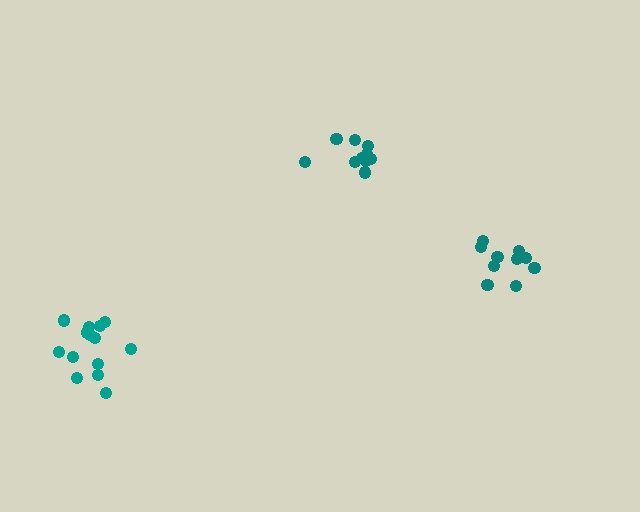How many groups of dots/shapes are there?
There are 3 groups.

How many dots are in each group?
Group 1: 14 dots, Group 2: 10 dots, Group 3: 10 dots (34 total).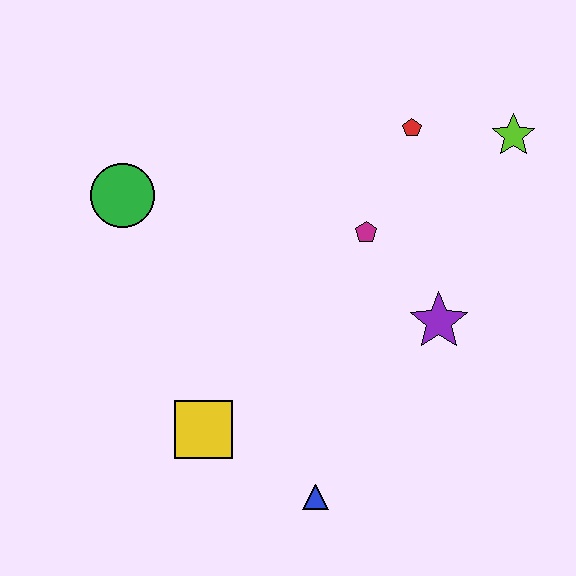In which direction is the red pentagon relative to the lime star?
The red pentagon is to the left of the lime star.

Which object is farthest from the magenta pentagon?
The blue triangle is farthest from the magenta pentagon.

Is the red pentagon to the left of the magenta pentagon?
No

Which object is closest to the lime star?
The red pentagon is closest to the lime star.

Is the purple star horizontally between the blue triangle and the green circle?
No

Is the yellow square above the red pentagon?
No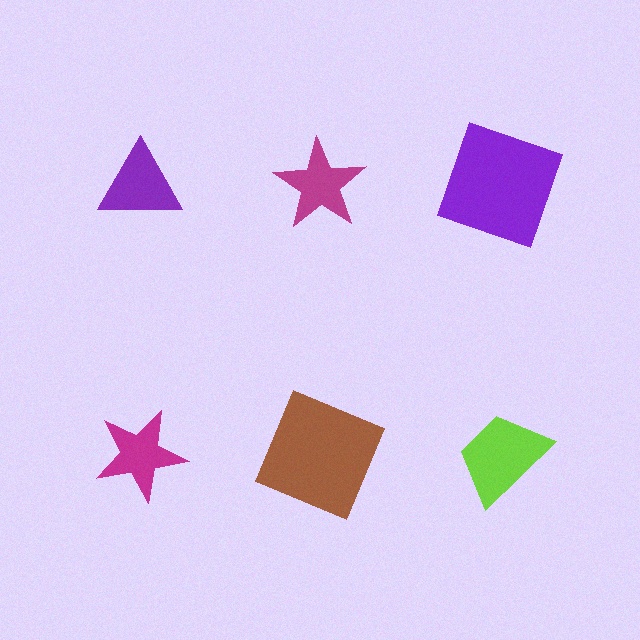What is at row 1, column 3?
A purple square.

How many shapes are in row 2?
3 shapes.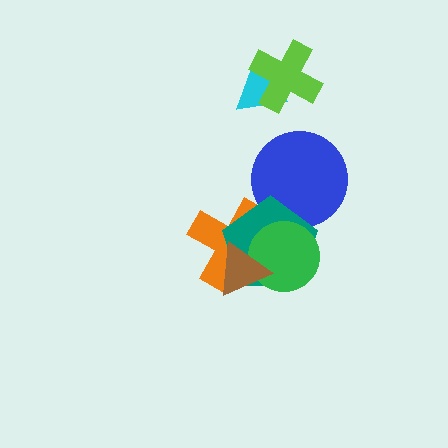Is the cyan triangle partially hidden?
Yes, it is partially covered by another shape.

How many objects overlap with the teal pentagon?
4 objects overlap with the teal pentagon.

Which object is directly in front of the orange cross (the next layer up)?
The teal pentagon is directly in front of the orange cross.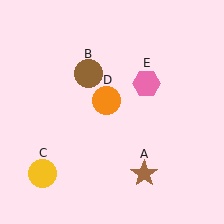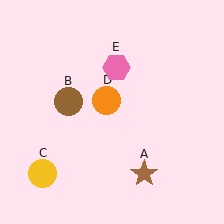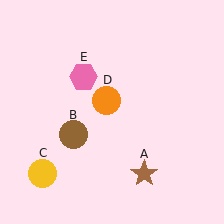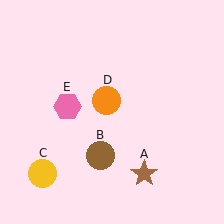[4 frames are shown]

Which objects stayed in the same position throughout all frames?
Brown star (object A) and yellow circle (object C) and orange circle (object D) remained stationary.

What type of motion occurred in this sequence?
The brown circle (object B), pink hexagon (object E) rotated counterclockwise around the center of the scene.